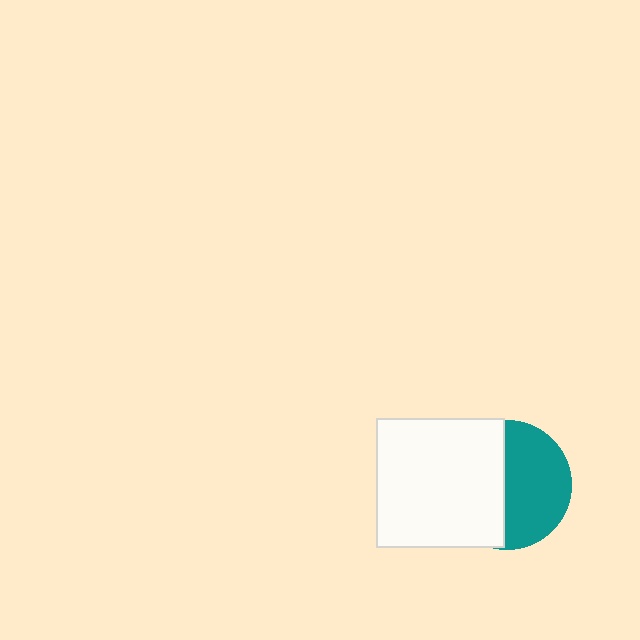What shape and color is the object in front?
The object in front is a white square.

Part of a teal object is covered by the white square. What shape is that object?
It is a circle.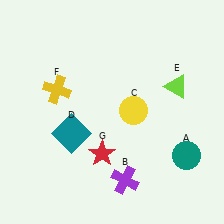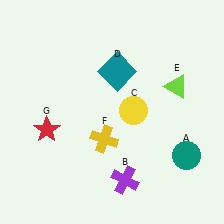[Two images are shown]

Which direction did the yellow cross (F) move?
The yellow cross (F) moved down.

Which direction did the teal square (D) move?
The teal square (D) moved up.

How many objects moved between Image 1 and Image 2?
3 objects moved between the two images.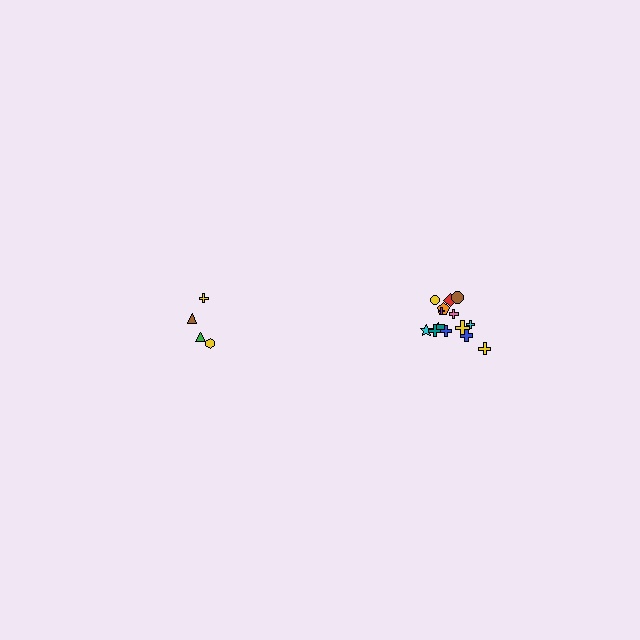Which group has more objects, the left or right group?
The right group.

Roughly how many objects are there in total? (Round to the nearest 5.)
Roughly 20 objects in total.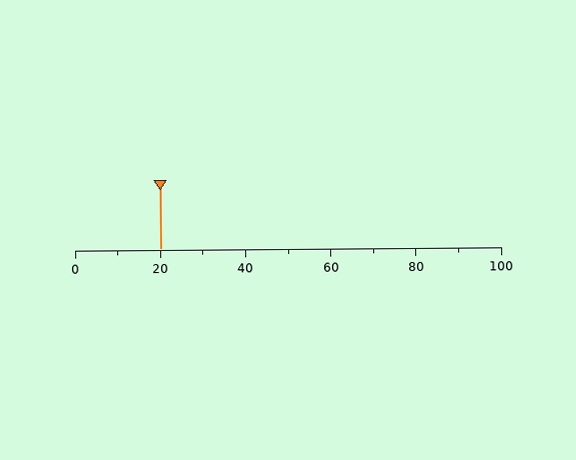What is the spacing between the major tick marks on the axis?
The major ticks are spaced 20 apart.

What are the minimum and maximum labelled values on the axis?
The axis runs from 0 to 100.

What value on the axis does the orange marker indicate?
The marker indicates approximately 20.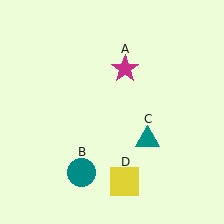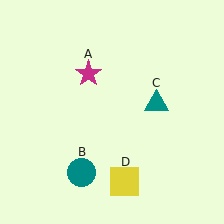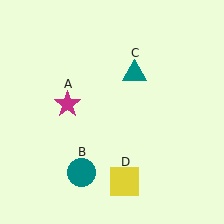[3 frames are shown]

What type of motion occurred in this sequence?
The magenta star (object A), teal triangle (object C) rotated counterclockwise around the center of the scene.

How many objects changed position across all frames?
2 objects changed position: magenta star (object A), teal triangle (object C).